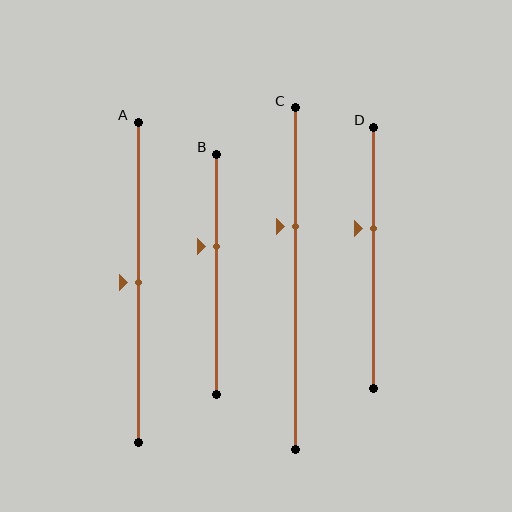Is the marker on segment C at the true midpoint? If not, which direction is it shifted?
No, the marker on segment C is shifted upward by about 15% of the segment length.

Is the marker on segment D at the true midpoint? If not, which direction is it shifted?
No, the marker on segment D is shifted upward by about 11% of the segment length.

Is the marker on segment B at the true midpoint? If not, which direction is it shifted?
No, the marker on segment B is shifted upward by about 12% of the segment length.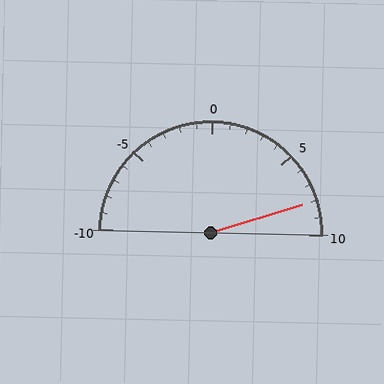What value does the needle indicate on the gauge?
The needle indicates approximately 8.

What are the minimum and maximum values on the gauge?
The gauge ranges from -10 to 10.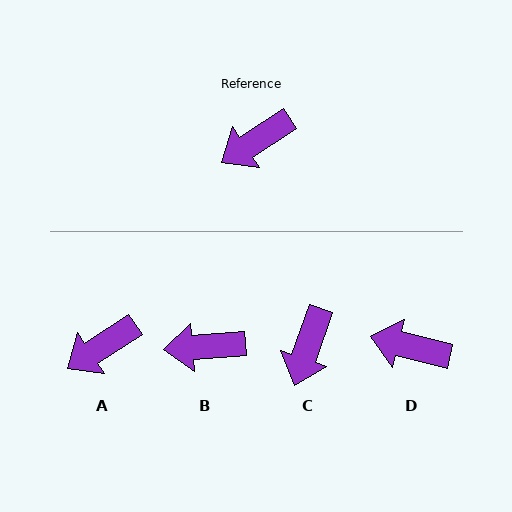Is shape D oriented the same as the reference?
No, it is off by about 47 degrees.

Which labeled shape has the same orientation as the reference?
A.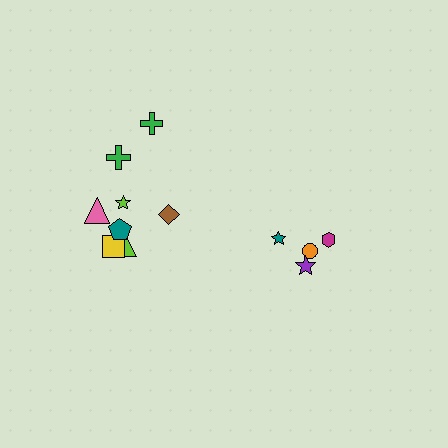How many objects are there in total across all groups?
There are 12 objects.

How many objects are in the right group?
There are 4 objects.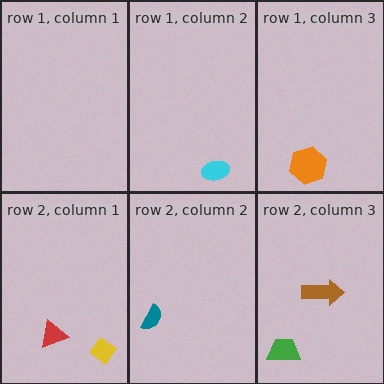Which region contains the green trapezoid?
The row 2, column 3 region.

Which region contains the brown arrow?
The row 2, column 3 region.